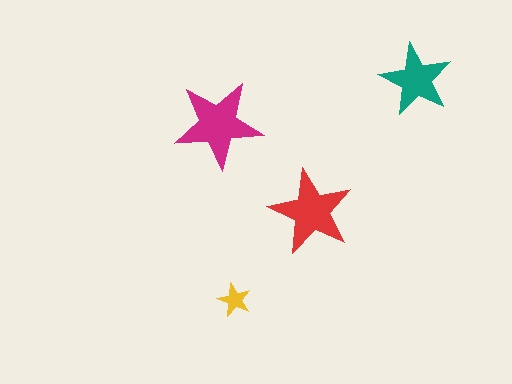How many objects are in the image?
There are 4 objects in the image.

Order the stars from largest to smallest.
the magenta one, the red one, the teal one, the yellow one.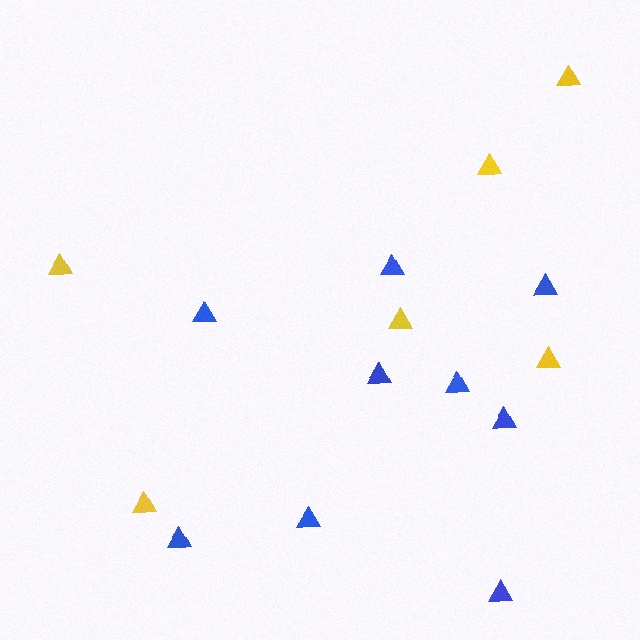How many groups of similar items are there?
There are 2 groups: one group of blue triangles (9) and one group of yellow triangles (6).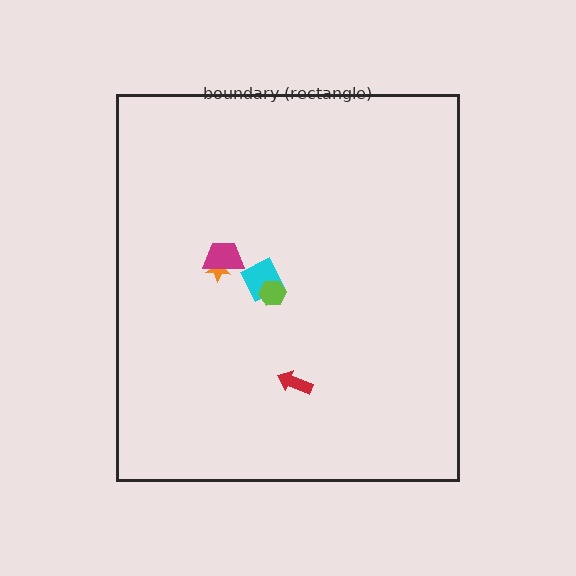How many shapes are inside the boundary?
5 inside, 0 outside.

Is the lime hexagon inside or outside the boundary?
Inside.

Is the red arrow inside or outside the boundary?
Inside.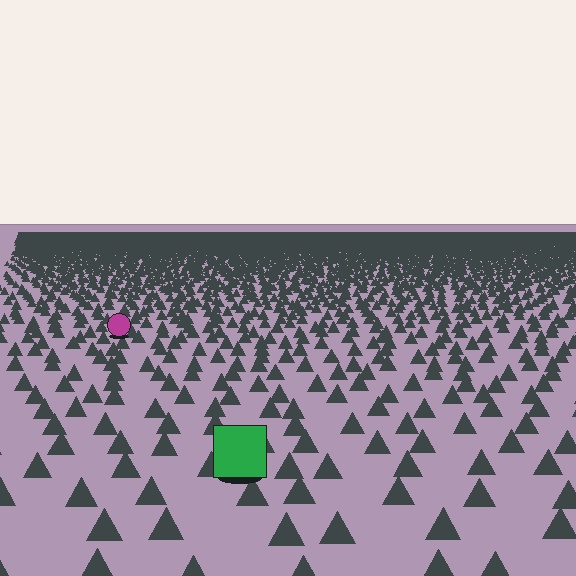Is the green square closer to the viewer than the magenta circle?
Yes. The green square is closer — you can tell from the texture gradient: the ground texture is coarser near it.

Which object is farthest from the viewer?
The magenta circle is farthest from the viewer. It appears smaller and the ground texture around it is denser.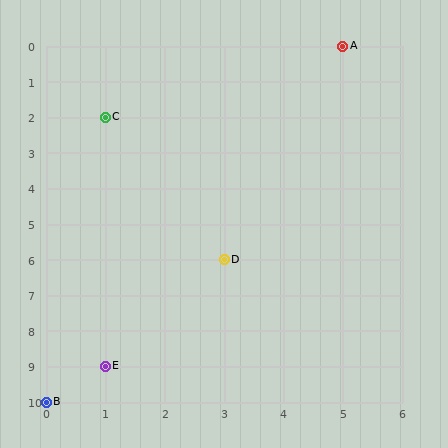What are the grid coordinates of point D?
Point D is at grid coordinates (3, 6).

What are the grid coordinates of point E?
Point E is at grid coordinates (1, 9).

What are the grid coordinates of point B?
Point B is at grid coordinates (0, 10).